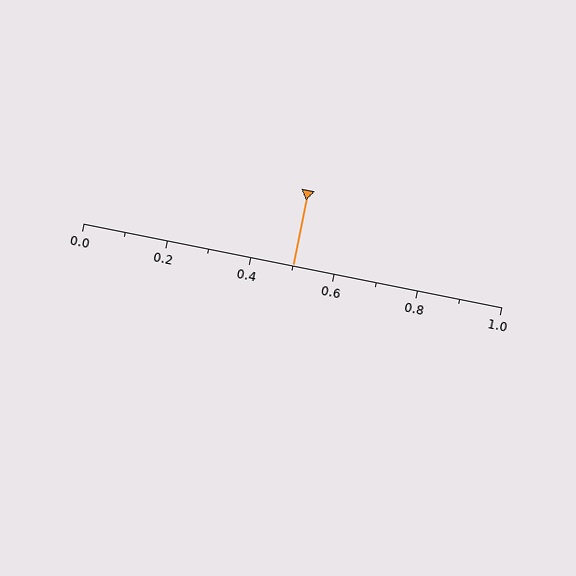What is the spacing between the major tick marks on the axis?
The major ticks are spaced 0.2 apart.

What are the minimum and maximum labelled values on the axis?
The axis runs from 0.0 to 1.0.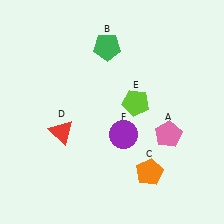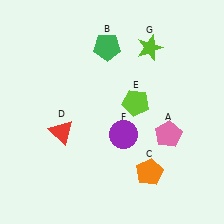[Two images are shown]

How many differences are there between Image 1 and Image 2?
There is 1 difference between the two images.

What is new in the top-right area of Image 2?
A lime star (G) was added in the top-right area of Image 2.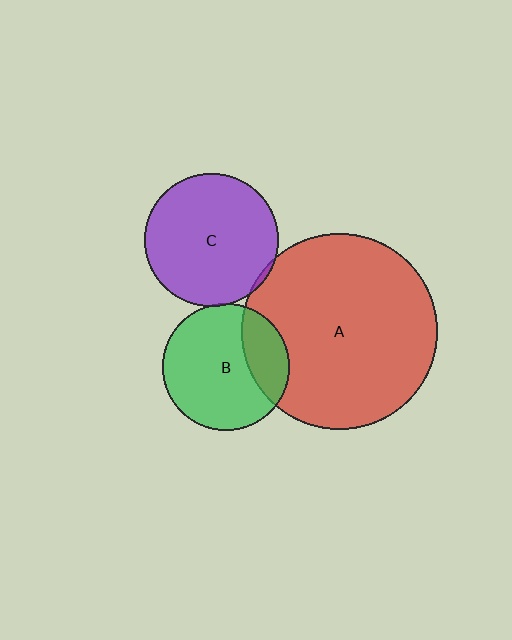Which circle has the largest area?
Circle A (red).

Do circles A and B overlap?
Yes.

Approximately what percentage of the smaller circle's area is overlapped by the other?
Approximately 25%.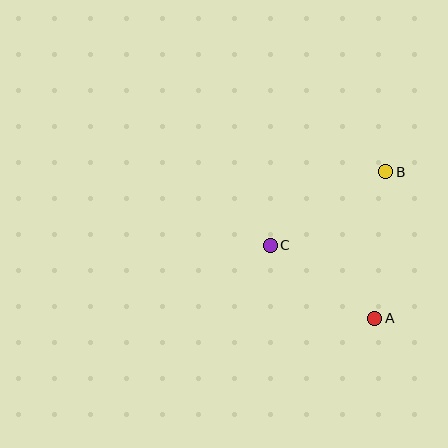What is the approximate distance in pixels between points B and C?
The distance between B and C is approximately 137 pixels.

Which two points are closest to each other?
Points A and C are closest to each other.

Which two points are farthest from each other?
Points A and B are farthest from each other.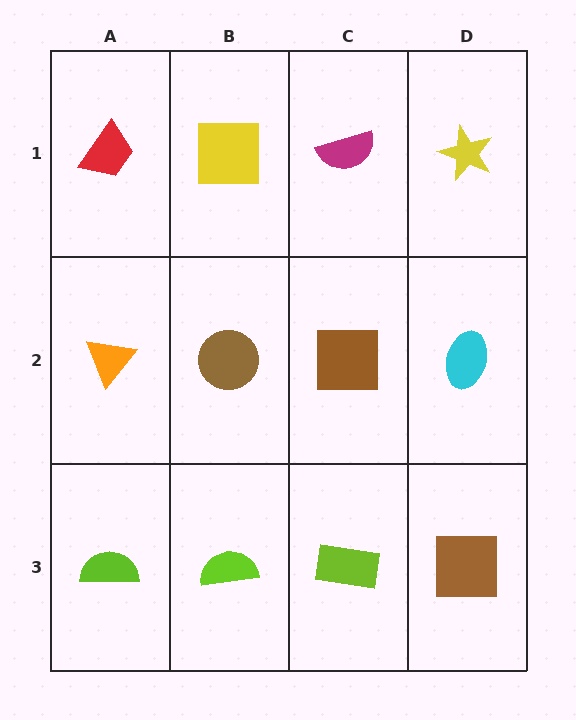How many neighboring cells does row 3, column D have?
2.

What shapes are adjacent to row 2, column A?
A red trapezoid (row 1, column A), a lime semicircle (row 3, column A), a brown circle (row 2, column B).